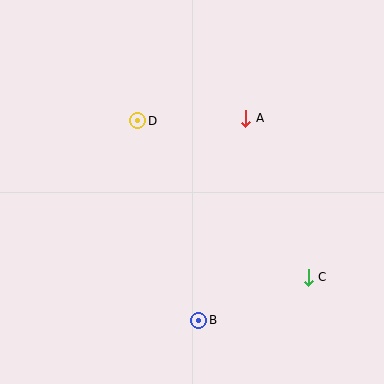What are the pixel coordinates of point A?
Point A is at (246, 118).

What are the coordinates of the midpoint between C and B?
The midpoint between C and B is at (254, 299).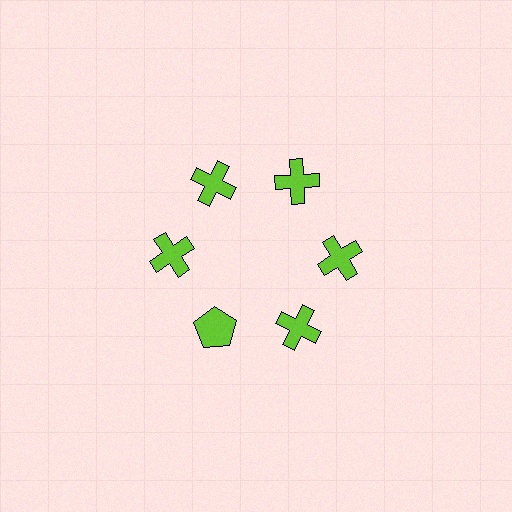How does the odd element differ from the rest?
It has a different shape: pentagon instead of cross.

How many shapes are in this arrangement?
There are 6 shapes arranged in a ring pattern.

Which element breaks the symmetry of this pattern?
The lime pentagon at roughly the 7 o'clock position breaks the symmetry. All other shapes are lime crosses.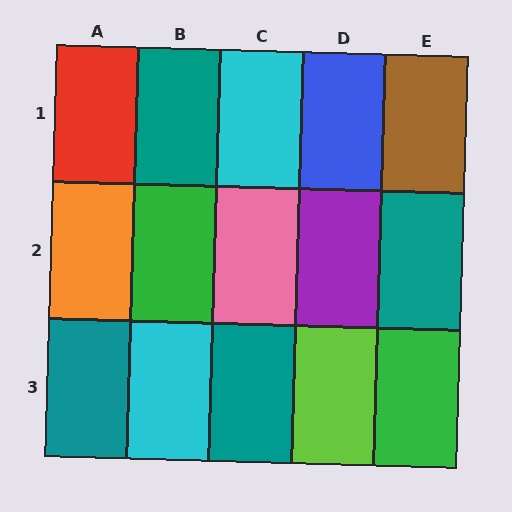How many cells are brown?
1 cell is brown.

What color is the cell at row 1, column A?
Red.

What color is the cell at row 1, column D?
Blue.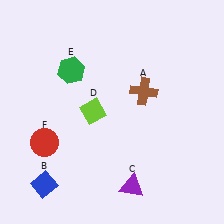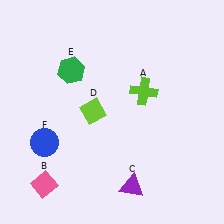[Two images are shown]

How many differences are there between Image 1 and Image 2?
There are 3 differences between the two images.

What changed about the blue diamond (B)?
In Image 1, B is blue. In Image 2, it changed to pink.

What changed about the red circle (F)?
In Image 1, F is red. In Image 2, it changed to blue.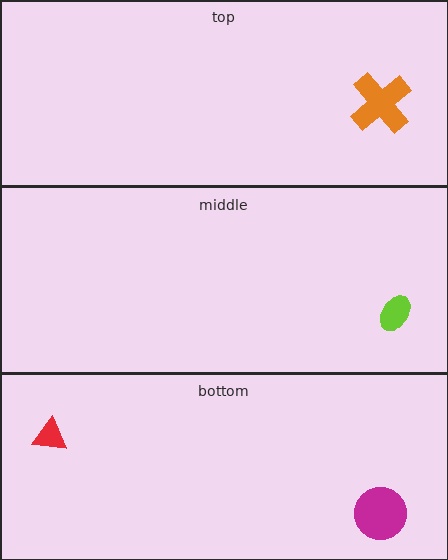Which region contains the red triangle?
The bottom region.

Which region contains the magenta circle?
The bottom region.